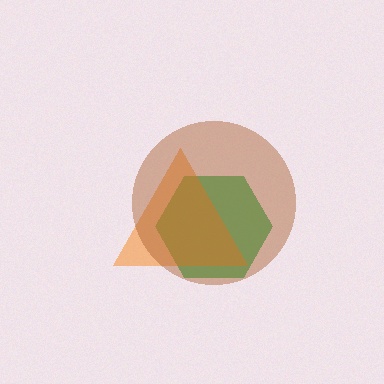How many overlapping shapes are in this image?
There are 3 overlapping shapes in the image.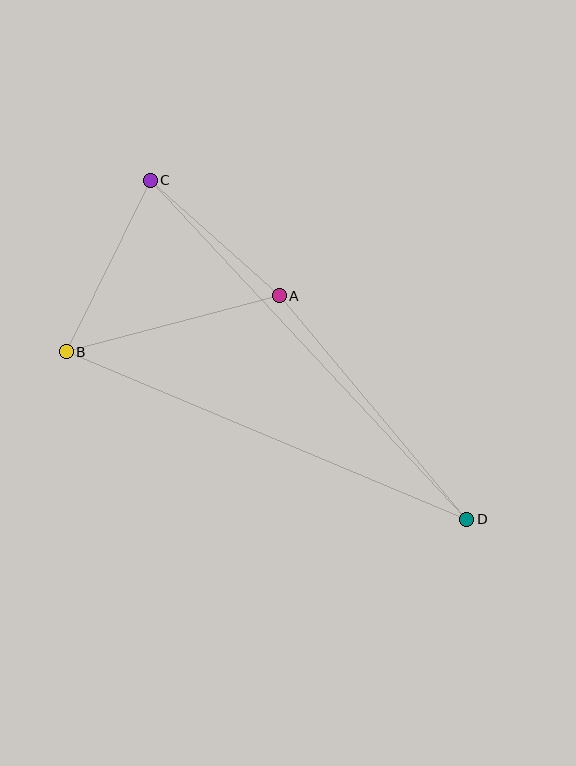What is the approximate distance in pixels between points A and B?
The distance between A and B is approximately 221 pixels.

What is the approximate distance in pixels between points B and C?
The distance between B and C is approximately 191 pixels.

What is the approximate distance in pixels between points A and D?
The distance between A and D is approximately 292 pixels.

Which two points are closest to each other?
Points A and C are closest to each other.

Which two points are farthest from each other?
Points C and D are farthest from each other.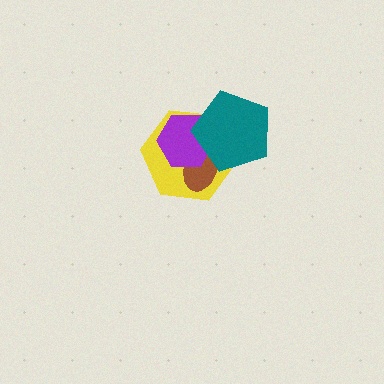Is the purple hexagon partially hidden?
Yes, it is partially covered by another shape.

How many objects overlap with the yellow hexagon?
3 objects overlap with the yellow hexagon.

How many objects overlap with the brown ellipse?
3 objects overlap with the brown ellipse.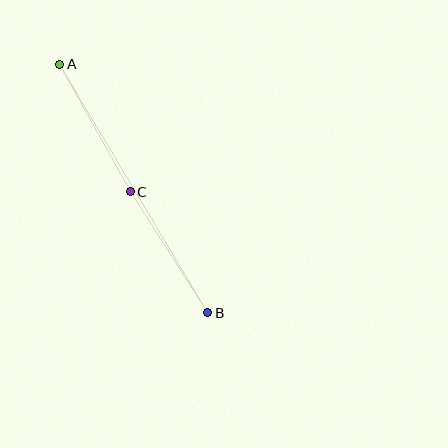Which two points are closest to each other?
Points B and C are closest to each other.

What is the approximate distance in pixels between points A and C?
The distance between A and C is approximately 145 pixels.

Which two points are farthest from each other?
Points A and B are farthest from each other.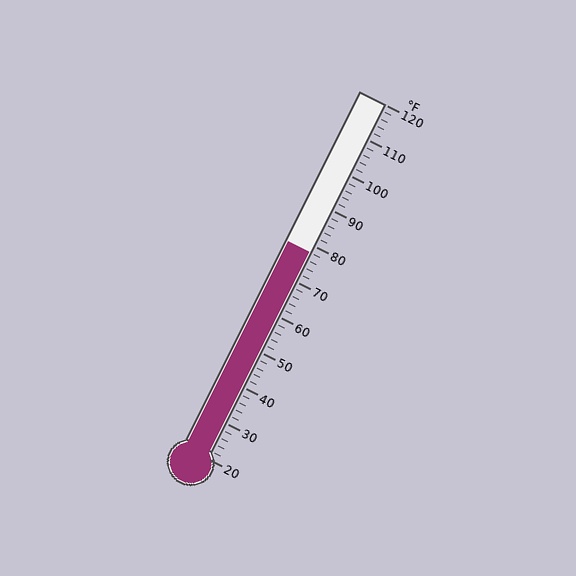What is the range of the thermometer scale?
The thermometer scale ranges from 20°F to 120°F.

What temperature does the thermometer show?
The thermometer shows approximately 78°F.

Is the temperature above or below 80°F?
The temperature is below 80°F.